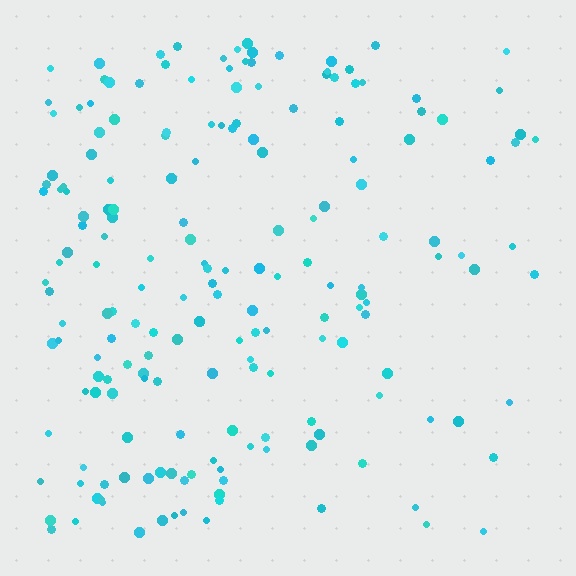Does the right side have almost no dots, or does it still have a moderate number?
Still a moderate number, just noticeably fewer than the left.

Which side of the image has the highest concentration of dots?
The left.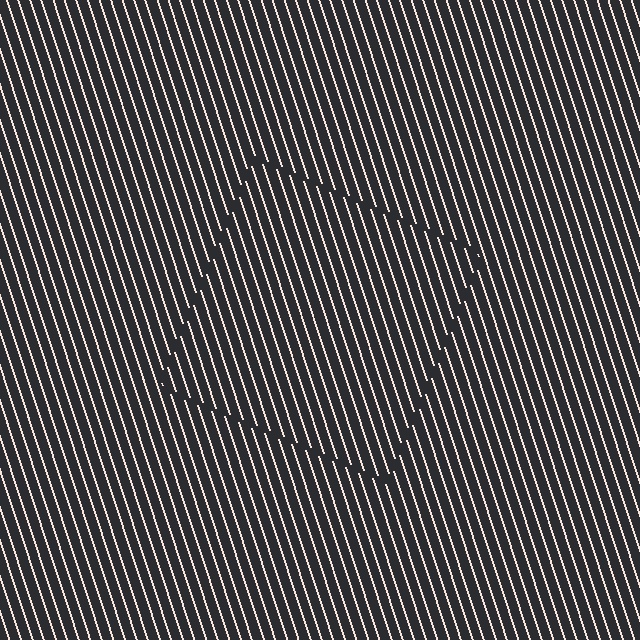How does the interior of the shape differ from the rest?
The interior of the shape contains the same grating, shifted by half a period — the contour is defined by the phase discontinuity where line-ends from the inner and outer gratings abut.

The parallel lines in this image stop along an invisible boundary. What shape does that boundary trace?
An illusory square. The interior of the shape contains the same grating, shifted by half a period — the contour is defined by the phase discontinuity where line-ends from the inner and outer gratings abut.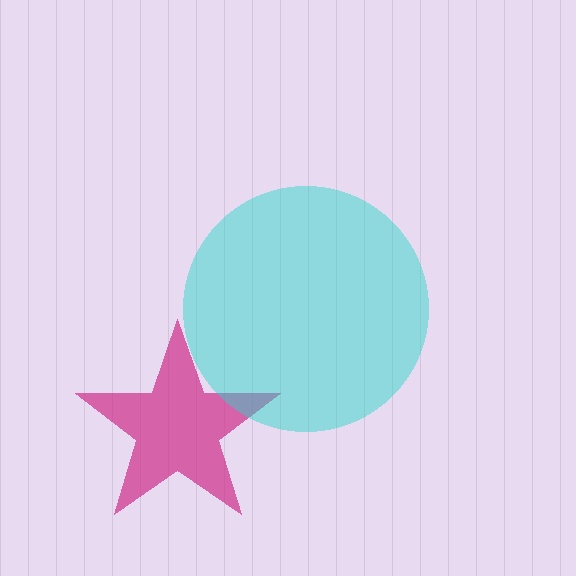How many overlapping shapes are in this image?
There are 2 overlapping shapes in the image.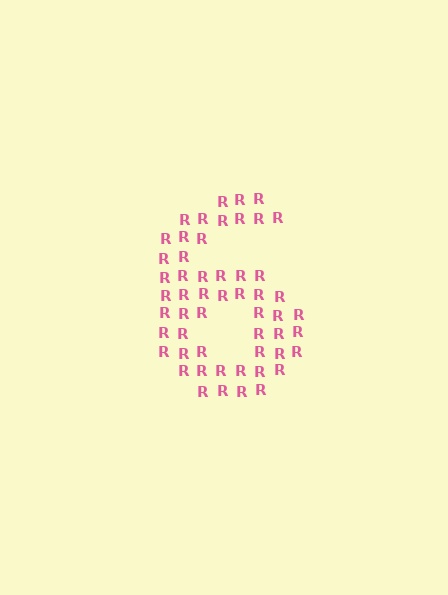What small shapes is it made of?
It is made of small letter R's.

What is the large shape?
The large shape is the digit 6.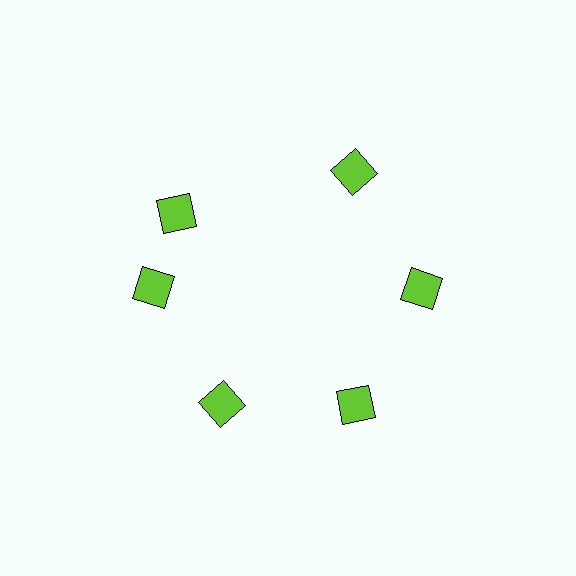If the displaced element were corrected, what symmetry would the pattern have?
It would have 6-fold rotational symmetry — the pattern would map onto itself every 60 degrees.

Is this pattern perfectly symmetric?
No. The 6 lime diamonds are arranged in a ring, but one element near the 11 o'clock position is rotated out of alignment along the ring, breaking the 6-fold rotational symmetry.